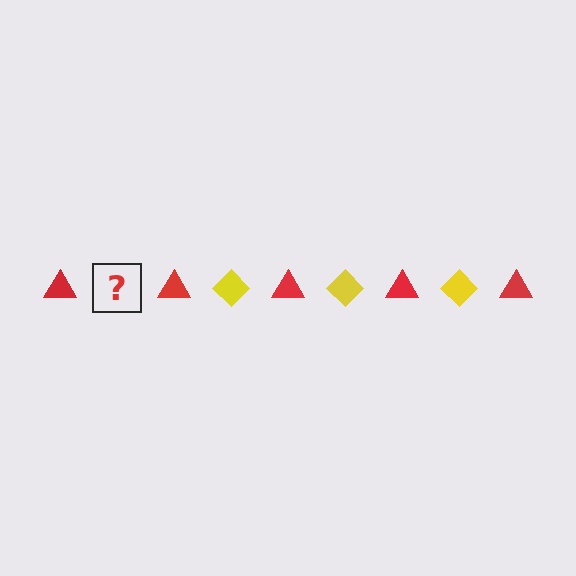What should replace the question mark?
The question mark should be replaced with a yellow diamond.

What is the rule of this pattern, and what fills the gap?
The rule is that the pattern alternates between red triangle and yellow diamond. The gap should be filled with a yellow diamond.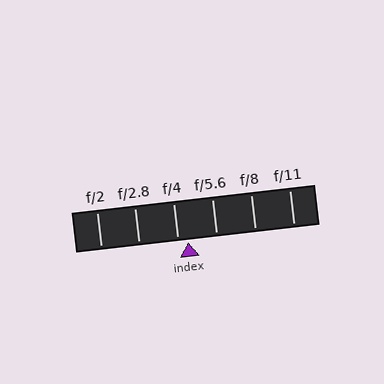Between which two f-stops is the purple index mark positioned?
The index mark is between f/4 and f/5.6.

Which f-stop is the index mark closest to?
The index mark is closest to f/4.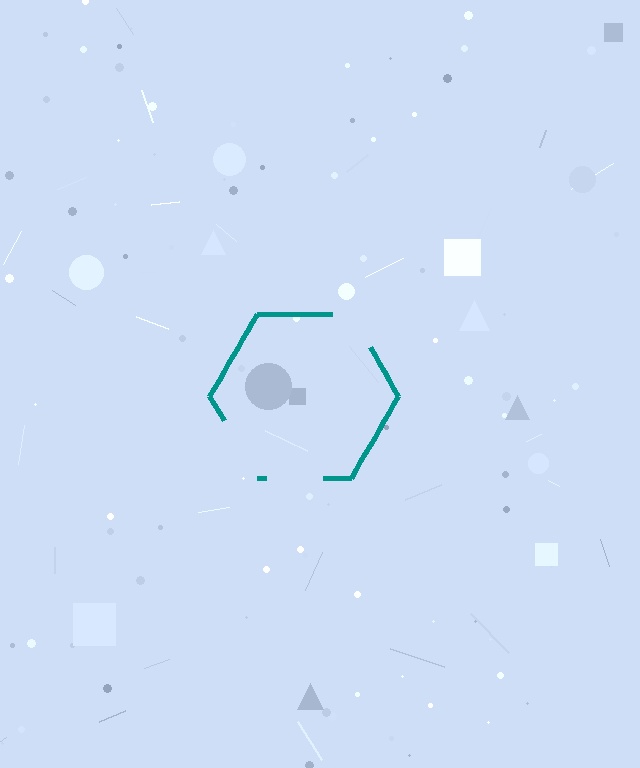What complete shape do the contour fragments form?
The contour fragments form a hexagon.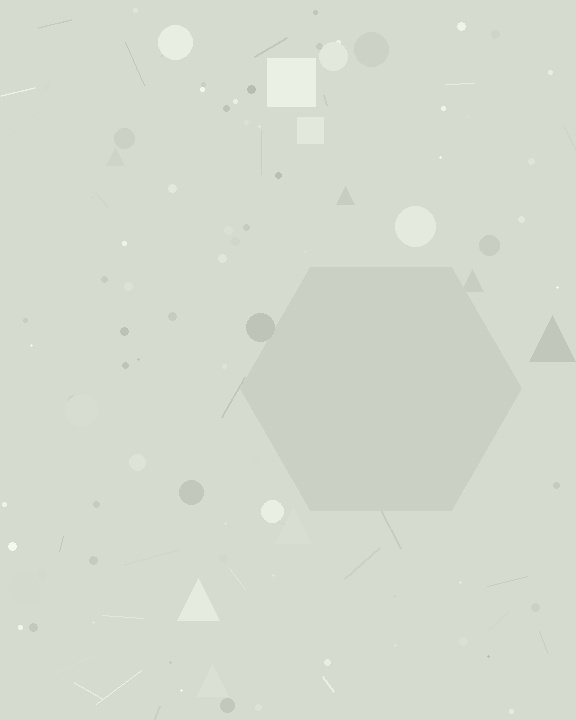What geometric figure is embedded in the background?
A hexagon is embedded in the background.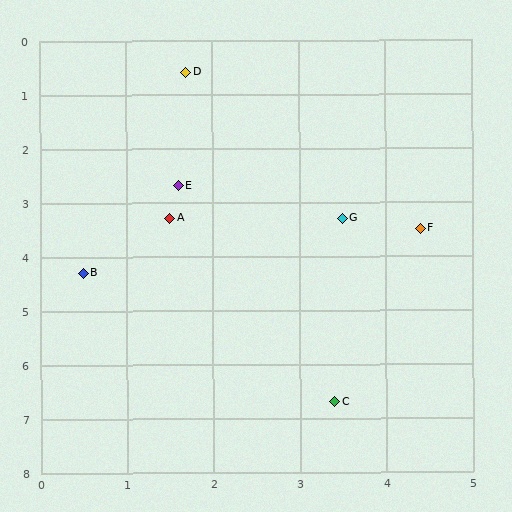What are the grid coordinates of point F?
Point F is at approximately (4.4, 3.5).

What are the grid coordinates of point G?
Point G is at approximately (3.5, 3.3).